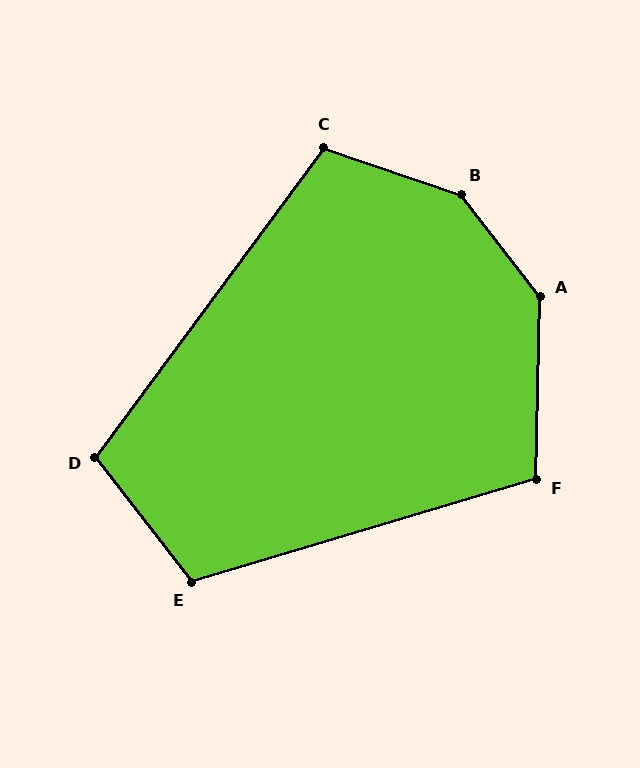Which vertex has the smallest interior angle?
D, at approximately 106 degrees.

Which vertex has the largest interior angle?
B, at approximately 146 degrees.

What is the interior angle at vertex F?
Approximately 108 degrees (obtuse).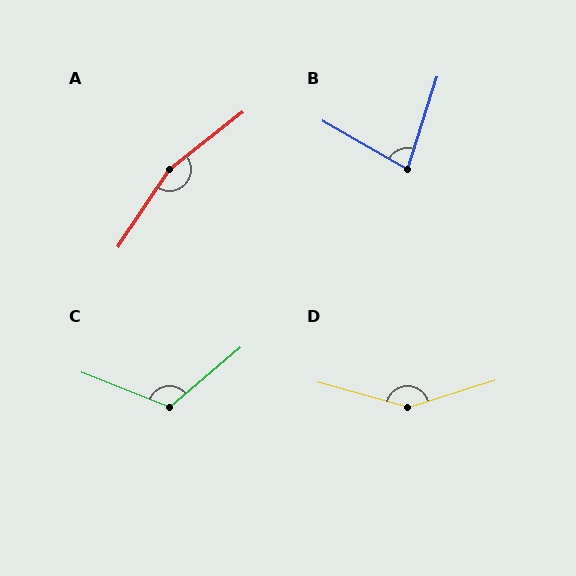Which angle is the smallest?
B, at approximately 78 degrees.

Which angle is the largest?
A, at approximately 162 degrees.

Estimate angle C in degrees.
Approximately 119 degrees.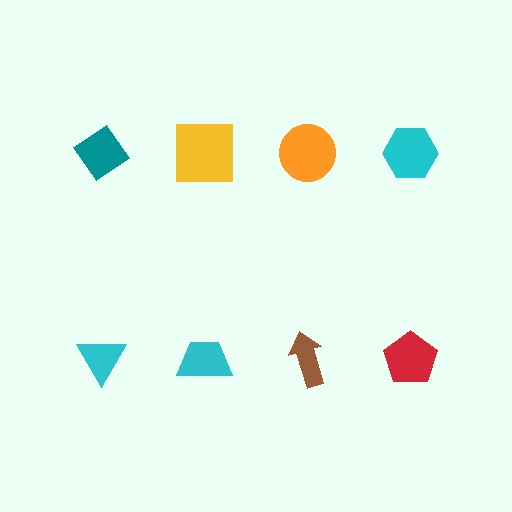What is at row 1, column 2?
A yellow square.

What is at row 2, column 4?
A red pentagon.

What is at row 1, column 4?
A cyan hexagon.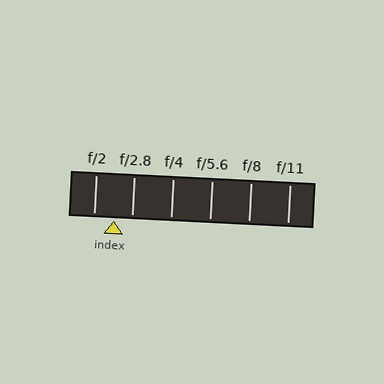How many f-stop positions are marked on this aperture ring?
There are 6 f-stop positions marked.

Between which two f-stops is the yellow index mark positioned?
The index mark is between f/2 and f/2.8.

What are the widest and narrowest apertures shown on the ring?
The widest aperture shown is f/2 and the narrowest is f/11.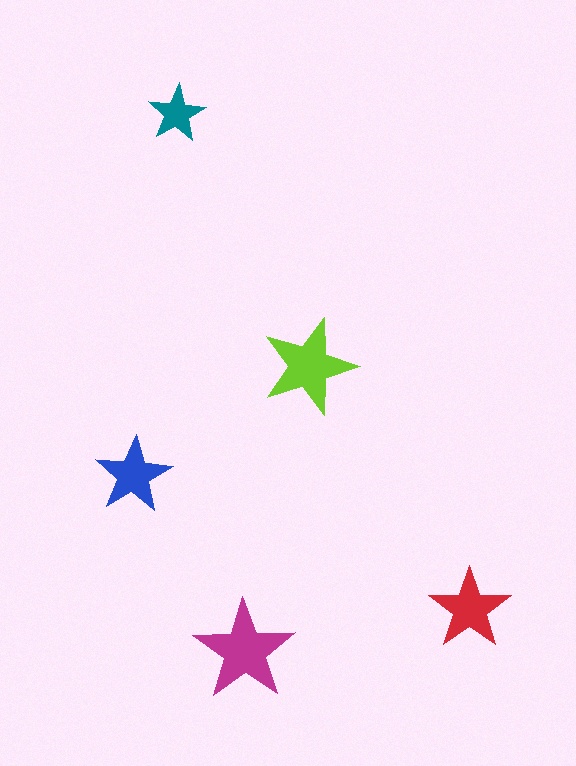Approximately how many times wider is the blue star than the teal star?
About 1.5 times wider.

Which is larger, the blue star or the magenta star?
The magenta one.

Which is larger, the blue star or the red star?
The red one.